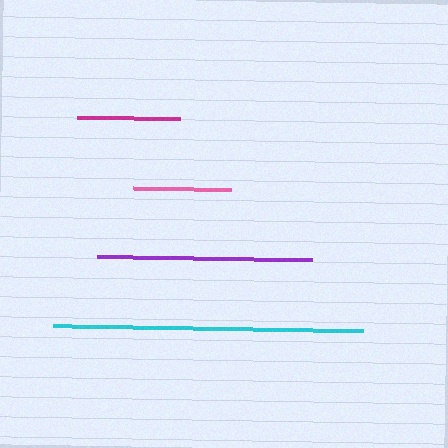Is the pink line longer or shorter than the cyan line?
The cyan line is longer than the pink line.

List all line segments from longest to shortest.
From longest to shortest: cyan, purple, magenta, pink.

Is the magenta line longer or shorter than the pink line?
The magenta line is longer than the pink line.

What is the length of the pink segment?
The pink segment is approximately 98 pixels long.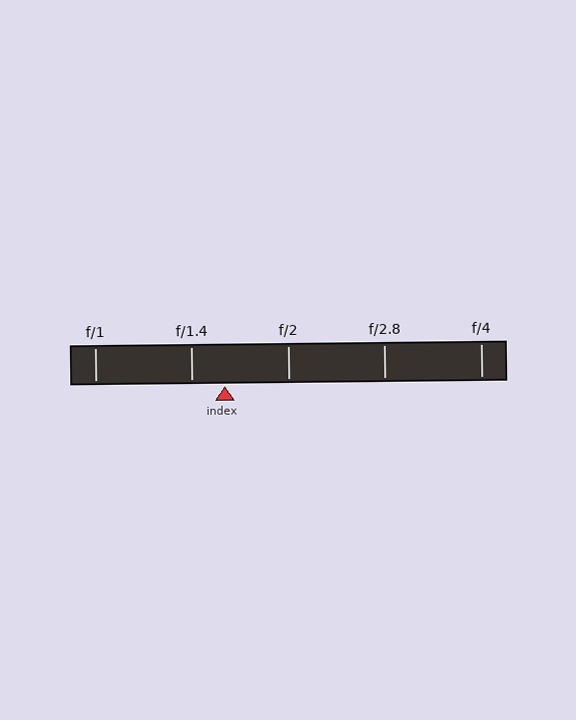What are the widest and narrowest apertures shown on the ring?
The widest aperture shown is f/1 and the narrowest is f/4.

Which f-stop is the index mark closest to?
The index mark is closest to f/1.4.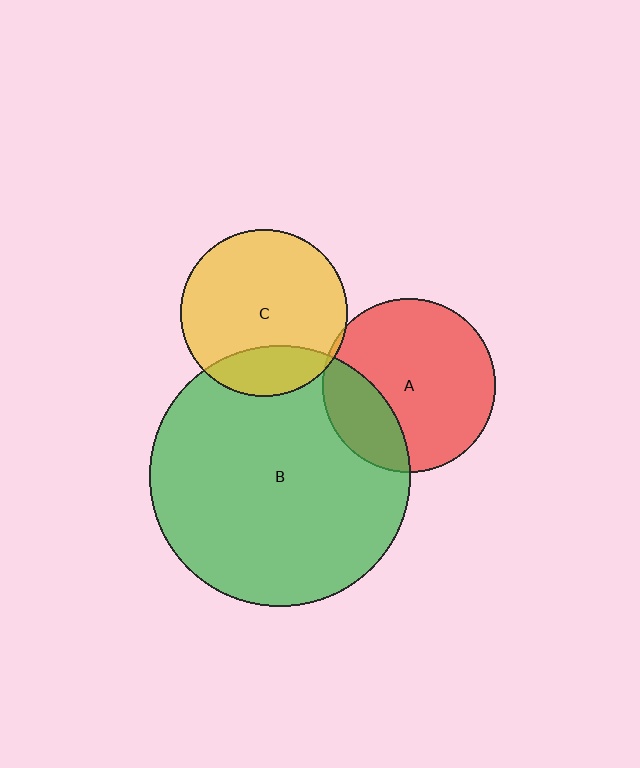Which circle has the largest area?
Circle B (green).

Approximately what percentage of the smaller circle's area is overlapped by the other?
Approximately 20%.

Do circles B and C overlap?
Yes.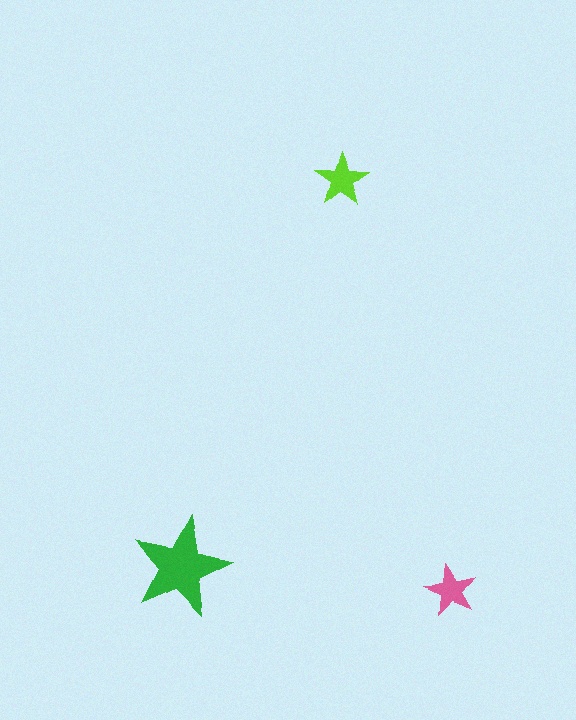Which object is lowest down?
The pink star is bottommost.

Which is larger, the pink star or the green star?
The green one.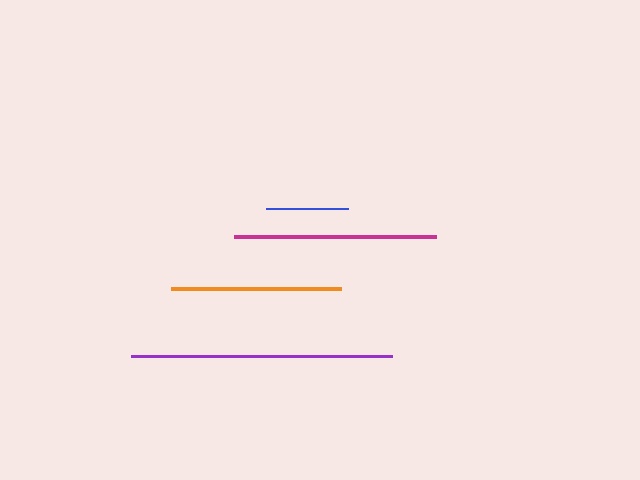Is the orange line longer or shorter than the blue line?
The orange line is longer than the blue line.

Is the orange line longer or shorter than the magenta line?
The magenta line is longer than the orange line.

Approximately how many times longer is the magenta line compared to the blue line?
The magenta line is approximately 2.5 times the length of the blue line.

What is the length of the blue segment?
The blue segment is approximately 81 pixels long.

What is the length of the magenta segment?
The magenta segment is approximately 202 pixels long.